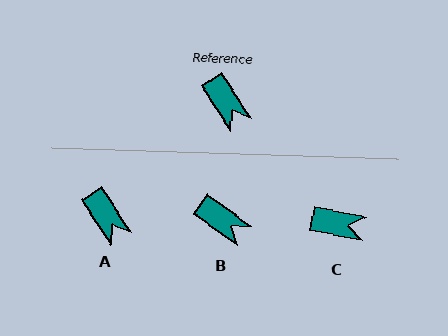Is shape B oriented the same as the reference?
No, it is off by about 21 degrees.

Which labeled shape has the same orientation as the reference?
A.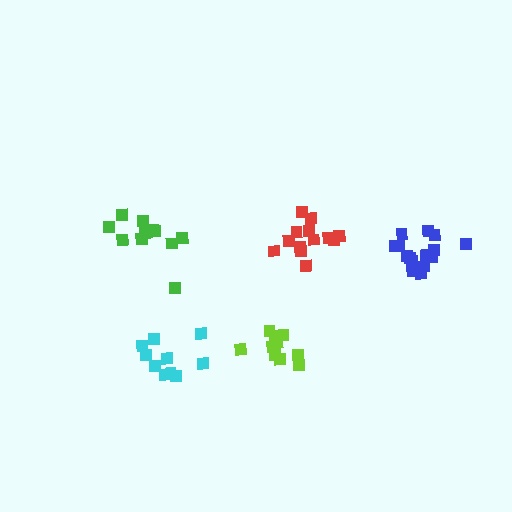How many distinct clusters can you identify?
There are 5 distinct clusters.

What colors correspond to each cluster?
The clusters are colored: red, cyan, blue, green, lime.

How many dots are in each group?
Group 1: 13 dots, Group 2: 10 dots, Group 3: 15 dots, Group 4: 12 dots, Group 5: 10 dots (60 total).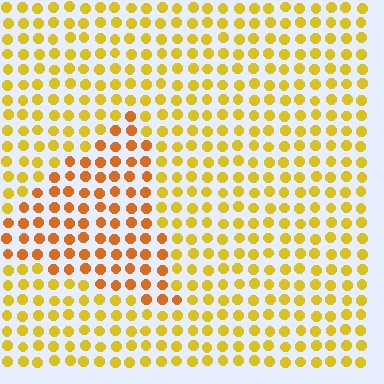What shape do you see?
I see a triangle.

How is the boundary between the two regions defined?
The boundary is defined purely by a slight shift in hue (about 28 degrees). Spacing, size, and orientation are identical on both sides.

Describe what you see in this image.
The image is filled with small yellow elements in a uniform arrangement. A triangle-shaped region is visible where the elements are tinted to a slightly different hue, forming a subtle color boundary.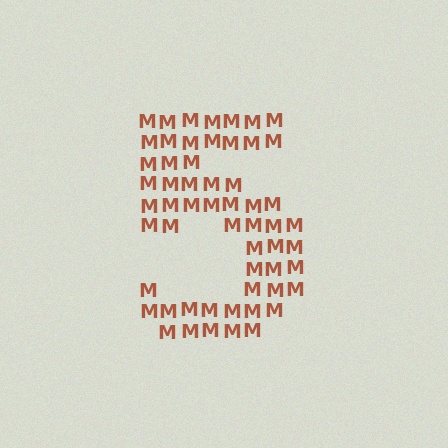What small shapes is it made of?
It is made of small letter M's.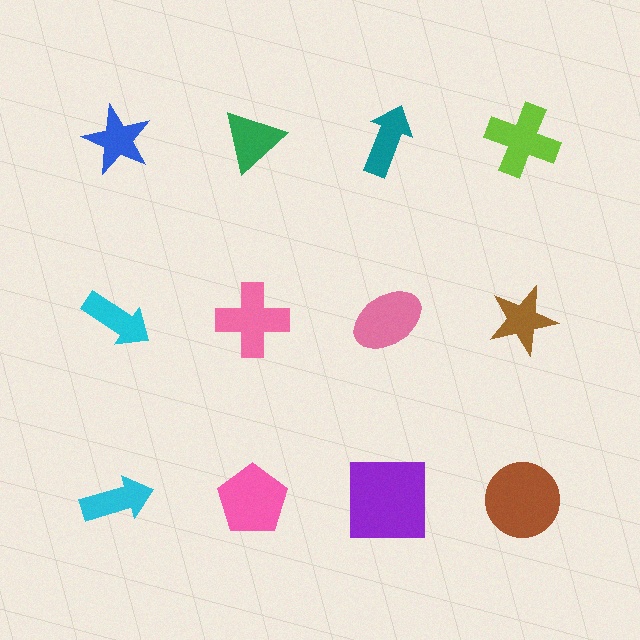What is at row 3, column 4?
A brown circle.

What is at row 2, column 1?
A cyan arrow.